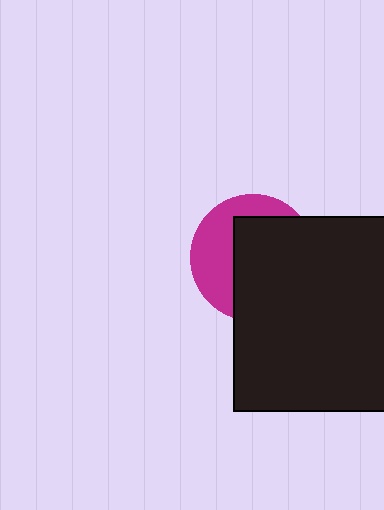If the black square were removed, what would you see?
You would see the complete magenta circle.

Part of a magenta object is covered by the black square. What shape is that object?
It is a circle.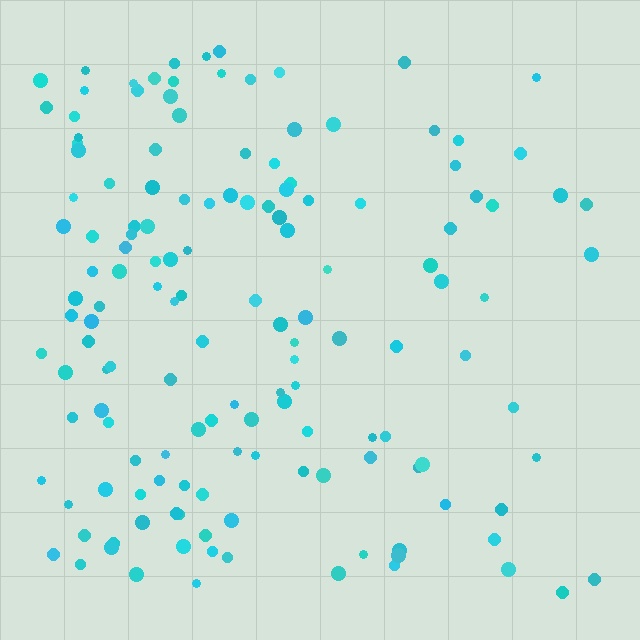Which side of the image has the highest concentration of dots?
The left.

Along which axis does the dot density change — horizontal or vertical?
Horizontal.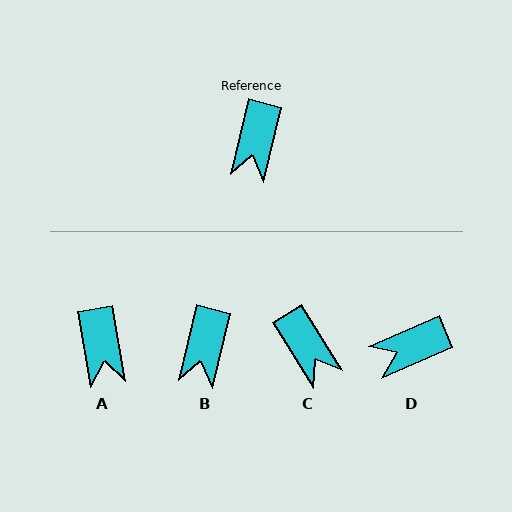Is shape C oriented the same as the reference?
No, it is off by about 45 degrees.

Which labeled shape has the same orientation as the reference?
B.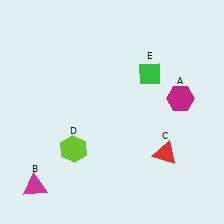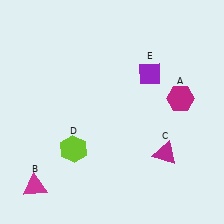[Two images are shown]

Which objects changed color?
C changed from red to magenta. E changed from green to purple.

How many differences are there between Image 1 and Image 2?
There are 2 differences between the two images.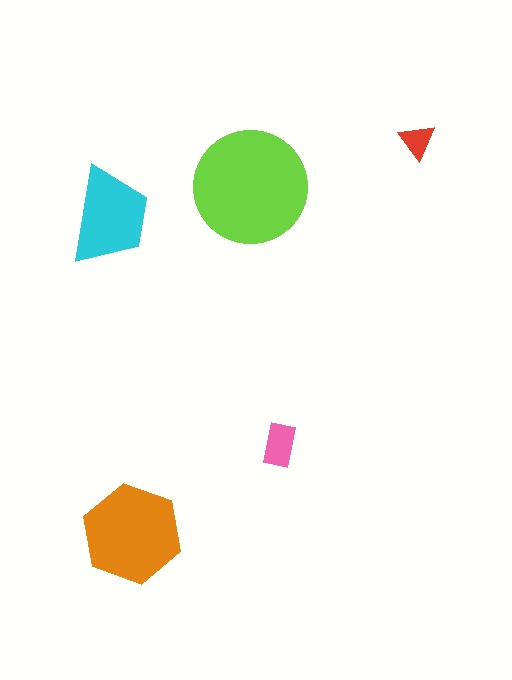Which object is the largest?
The lime circle.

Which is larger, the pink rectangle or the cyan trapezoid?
The cyan trapezoid.